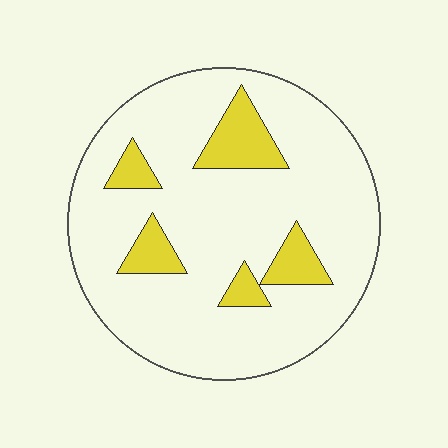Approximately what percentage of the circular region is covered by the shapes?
Approximately 15%.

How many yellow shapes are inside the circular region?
5.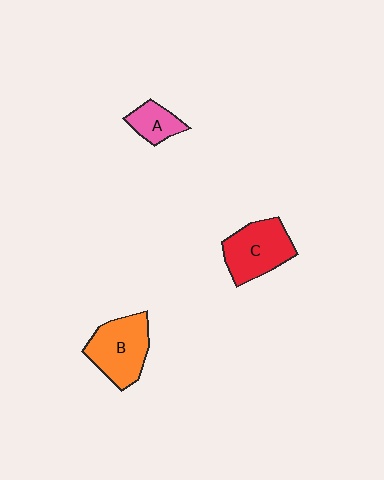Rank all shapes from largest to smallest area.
From largest to smallest: B (orange), C (red), A (pink).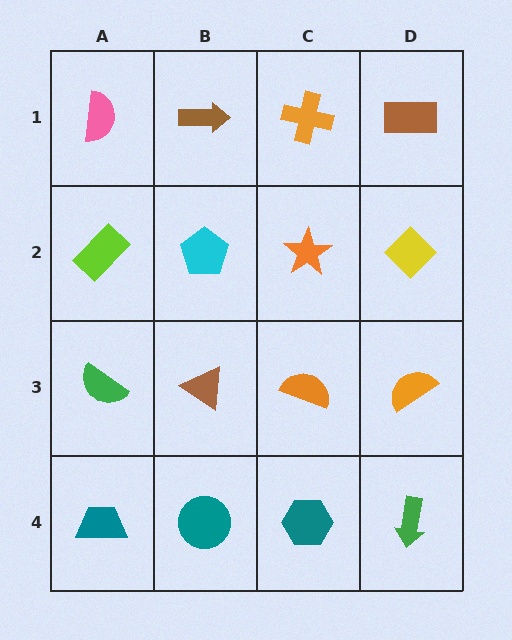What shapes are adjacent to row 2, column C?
An orange cross (row 1, column C), an orange semicircle (row 3, column C), a cyan pentagon (row 2, column B), a yellow diamond (row 2, column D).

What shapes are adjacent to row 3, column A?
A lime rectangle (row 2, column A), a teal trapezoid (row 4, column A), a brown triangle (row 3, column B).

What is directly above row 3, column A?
A lime rectangle.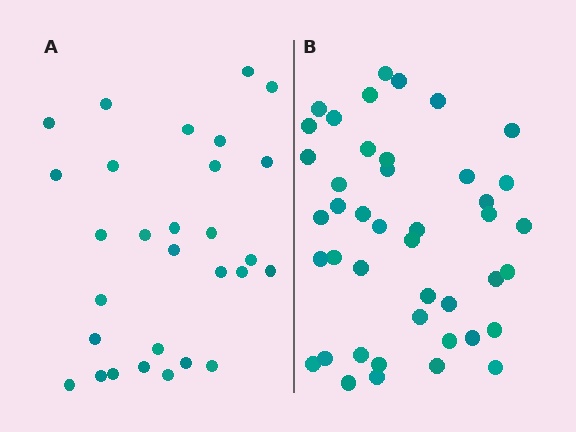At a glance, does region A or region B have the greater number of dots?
Region B (the right region) has more dots.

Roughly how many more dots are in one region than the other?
Region B has approximately 15 more dots than region A.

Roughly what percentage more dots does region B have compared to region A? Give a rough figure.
About 50% more.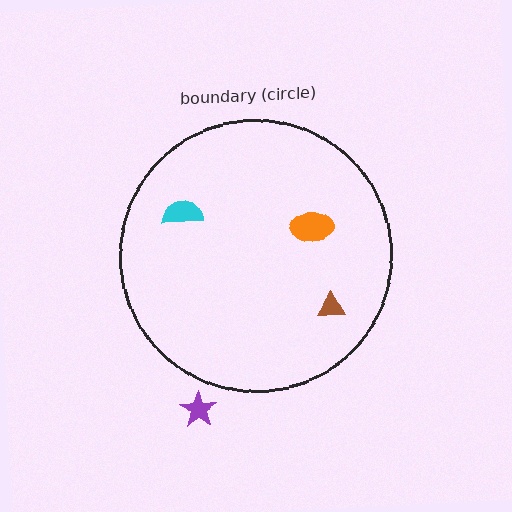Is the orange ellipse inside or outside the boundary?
Inside.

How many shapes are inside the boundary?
3 inside, 1 outside.